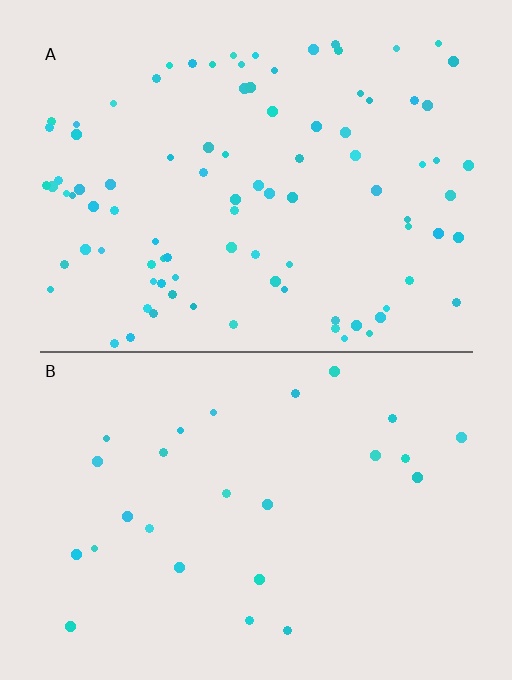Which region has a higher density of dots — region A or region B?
A (the top).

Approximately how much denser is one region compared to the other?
Approximately 3.6× — region A over region B.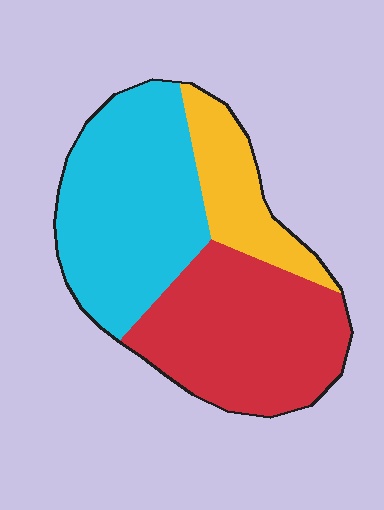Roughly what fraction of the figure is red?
Red takes up between a third and a half of the figure.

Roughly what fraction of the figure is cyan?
Cyan takes up about two fifths (2/5) of the figure.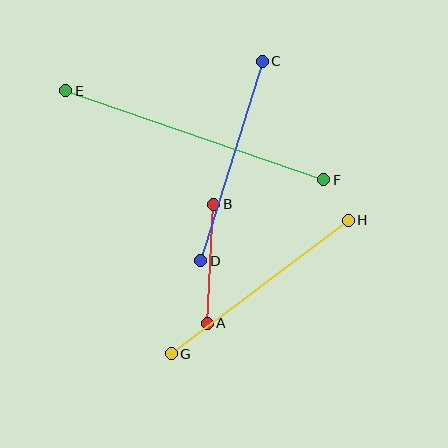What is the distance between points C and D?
The distance is approximately 209 pixels.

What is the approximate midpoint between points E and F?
The midpoint is at approximately (195, 135) pixels.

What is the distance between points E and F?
The distance is approximately 273 pixels.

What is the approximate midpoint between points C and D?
The midpoint is at approximately (232, 161) pixels.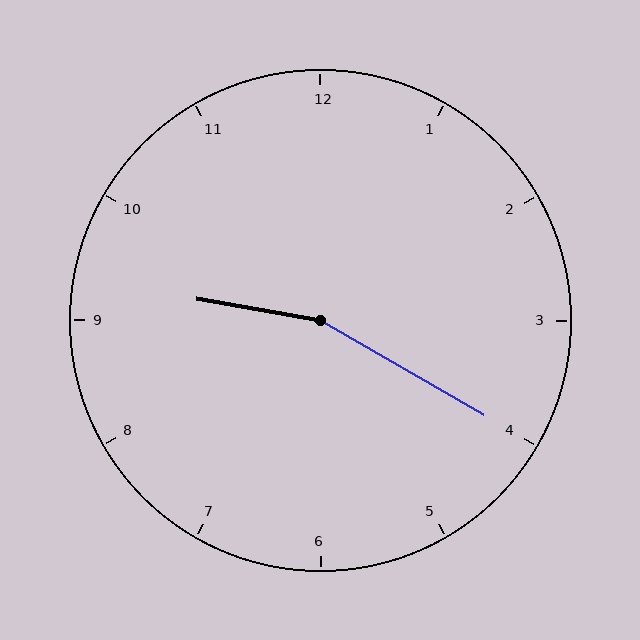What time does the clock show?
9:20.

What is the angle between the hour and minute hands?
Approximately 160 degrees.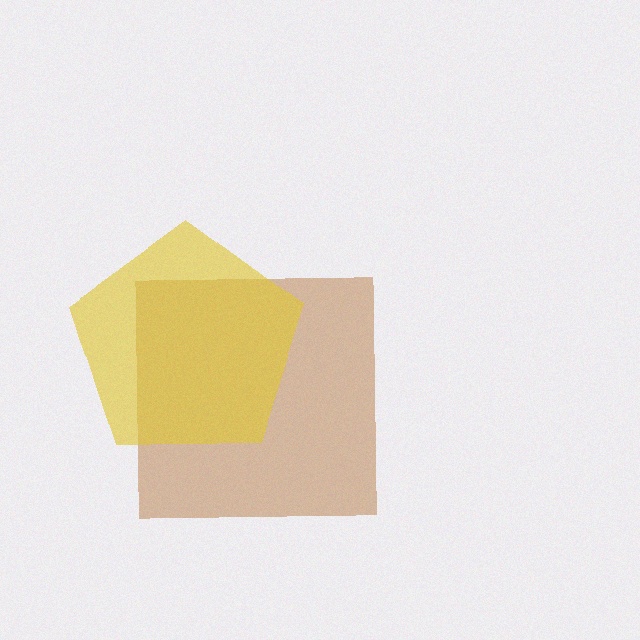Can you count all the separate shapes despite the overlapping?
Yes, there are 2 separate shapes.